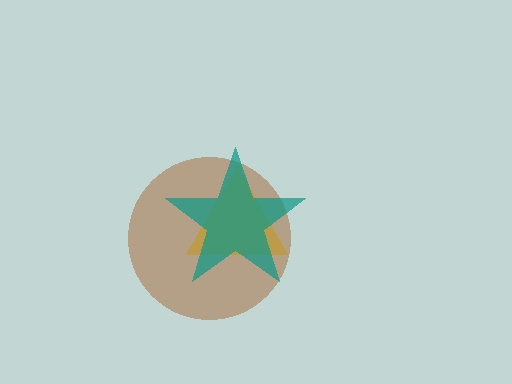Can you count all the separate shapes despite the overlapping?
Yes, there are 3 separate shapes.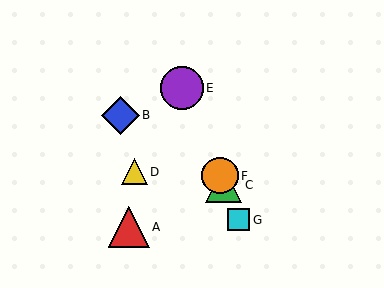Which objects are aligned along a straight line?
Objects C, E, F, G are aligned along a straight line.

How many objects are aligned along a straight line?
4 objects (C, E, F, G) are aligned along a straight line.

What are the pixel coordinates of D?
Object D is at (134, 172).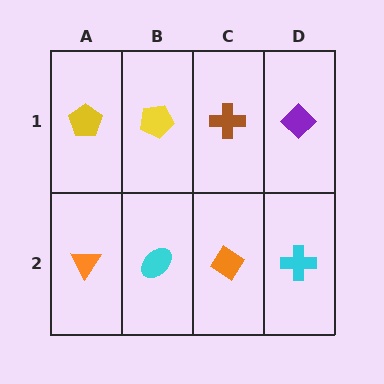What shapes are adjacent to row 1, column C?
An orange diamond (row 2, column C), a yellow pentagon (row 1, column B), a purple diamond (row 1, column D).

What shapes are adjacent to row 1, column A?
An orange triangle (row 2, column A), a yellow pentagon (row 1, column B).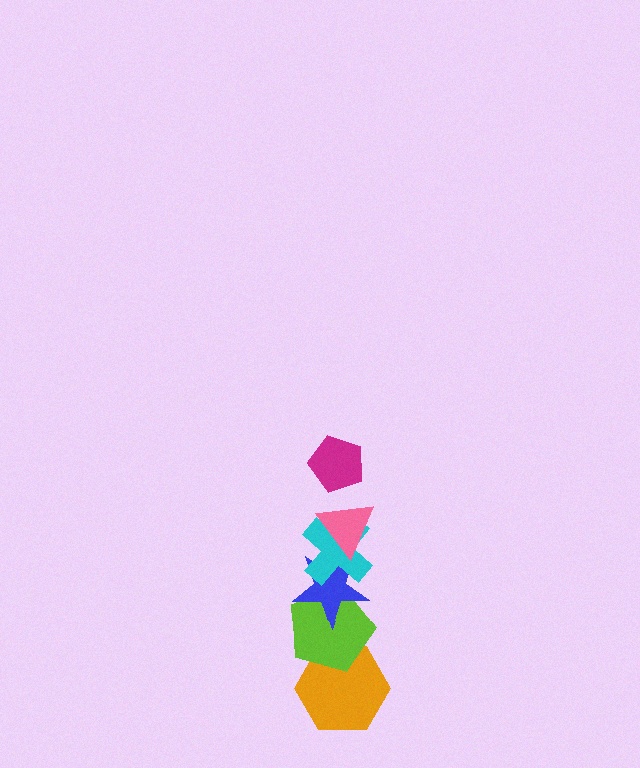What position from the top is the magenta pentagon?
The magenta pentagon is 1st from the top.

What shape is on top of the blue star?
The cyan cross is on top of the blue star.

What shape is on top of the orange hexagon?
The lime pentagon is on top of the orange hexagon.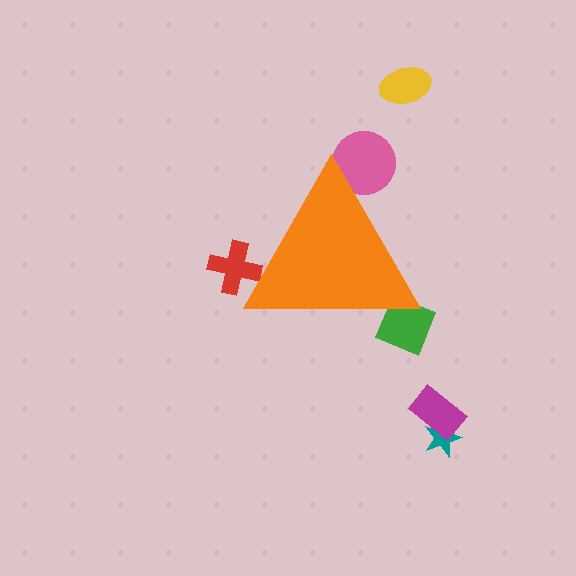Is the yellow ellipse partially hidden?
No, the yellow ellipse is fully visible.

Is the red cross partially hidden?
Yes, the red cross is partially hidden behind the orange triangle.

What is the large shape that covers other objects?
An orange triangle.